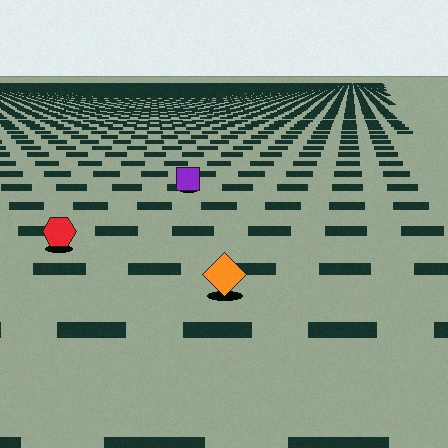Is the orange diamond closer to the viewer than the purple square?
Yes. The orange diamond is closer — you can tell from the texture gradient: the ground texture is coarser near it.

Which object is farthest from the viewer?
The purple square is farthest from the viewer. It appears smaller and the ground texture around it is denser.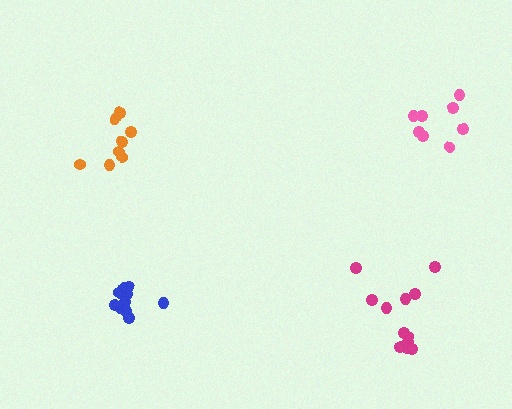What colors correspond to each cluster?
The clusters are colored: blue, magenta, pink, orange.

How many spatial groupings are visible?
There are 4 spatial groupings.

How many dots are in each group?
Group 1: 10 dots, Group 2: 12 dots, Group 3: 8 dots, Group 4: 8 dots (38 total).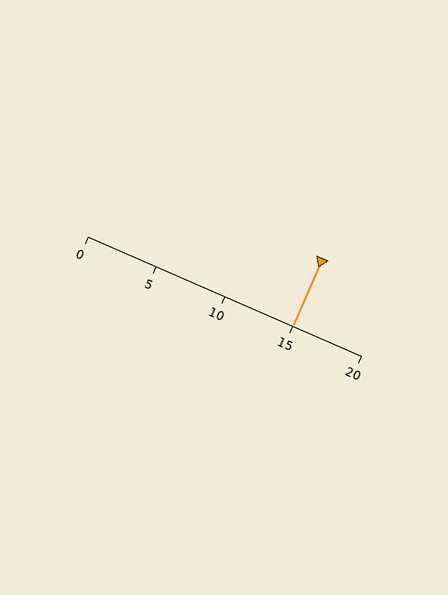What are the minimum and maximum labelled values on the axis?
The axis runs from 0 to 20.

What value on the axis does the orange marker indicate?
The marker indicates approximately 15.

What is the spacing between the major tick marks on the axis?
The major ticks are spaced 5 apart.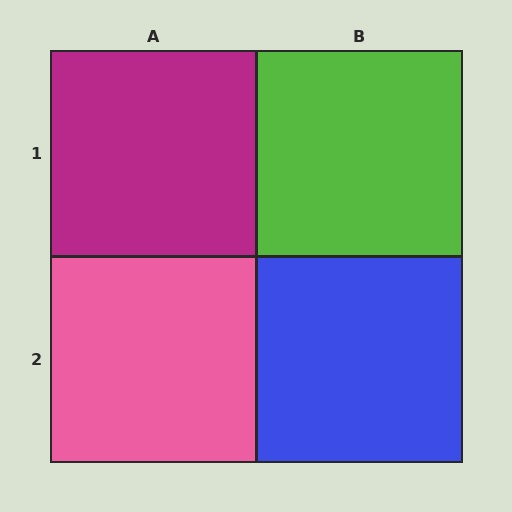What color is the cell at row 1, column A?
Magenta.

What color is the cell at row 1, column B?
Lime.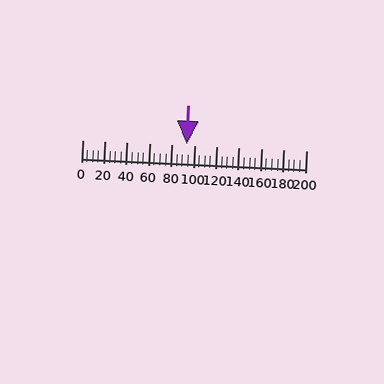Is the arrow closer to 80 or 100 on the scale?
The arrow is closer to 100.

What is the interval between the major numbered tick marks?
The major tick marks are spaced 20 units apart.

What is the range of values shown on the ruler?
The ruler shows values from 0 to 200.